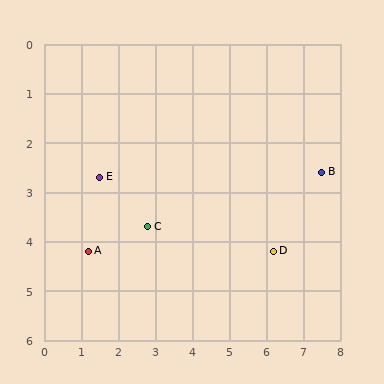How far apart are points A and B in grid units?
Points A and B are about 6.5 grid units apart.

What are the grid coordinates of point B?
Point B is at approximately (7.5, 2.6).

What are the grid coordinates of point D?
Point D is at approximately (6.2, 4.2).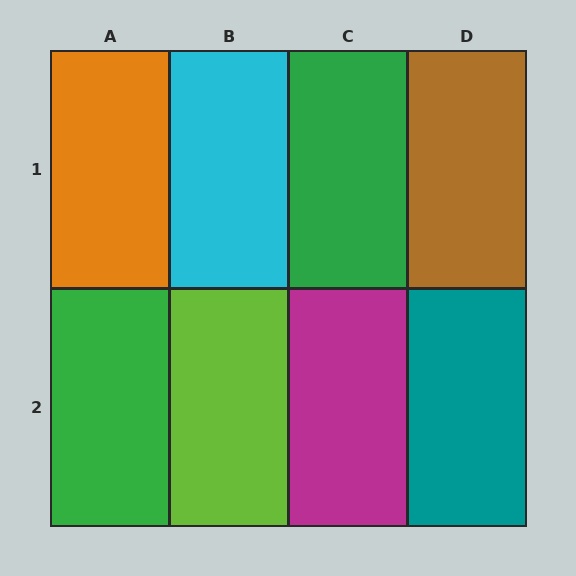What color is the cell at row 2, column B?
Lime.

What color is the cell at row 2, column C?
Magenta.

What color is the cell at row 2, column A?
Green.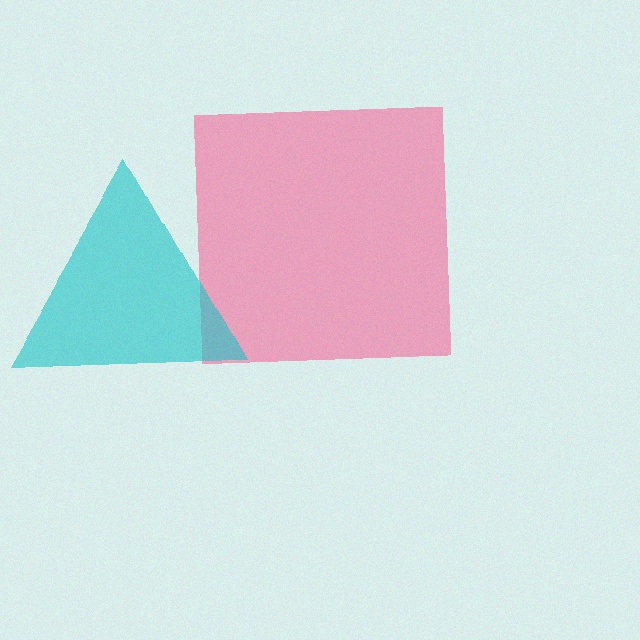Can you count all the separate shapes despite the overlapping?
Yes, there are 2 separate shapes.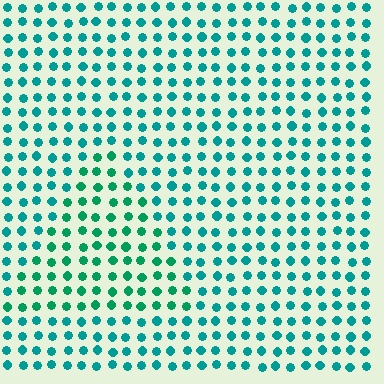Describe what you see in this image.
The image is filled with small teal elements in a uniform arrangement. A triangle-shaped region is visible where the elements are tinted to a slightly different hue, forming a subtle color boundary.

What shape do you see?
I see a triangle.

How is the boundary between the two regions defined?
The boundary is defined purely by a slight shift in hue (about 23 degrees). Spacing, size, and orientation are identical on both sides.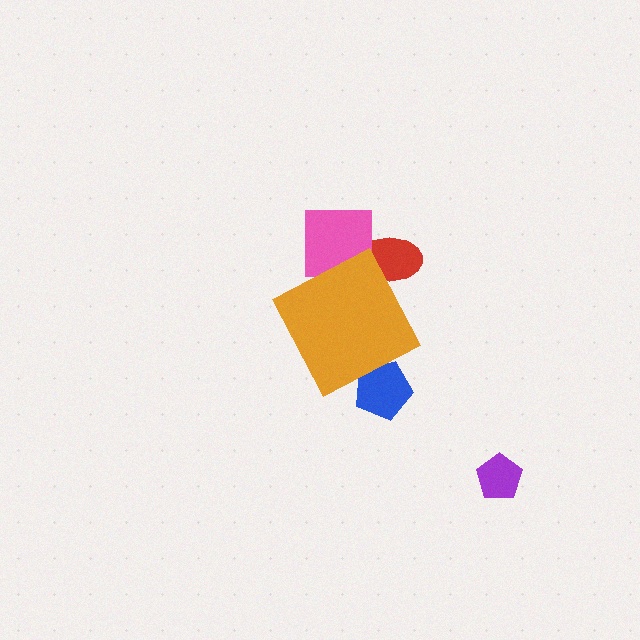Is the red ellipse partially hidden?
Yes, the red ellipse is partially hidden behind the orange diamond.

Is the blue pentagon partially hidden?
Yes, the blue pentagon is partially hidden behind the orange diamond.